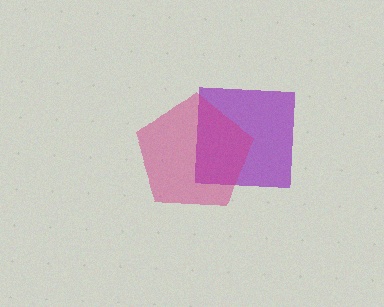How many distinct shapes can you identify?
There are 2 distinct shapes: a purple square, a magenta pentagon.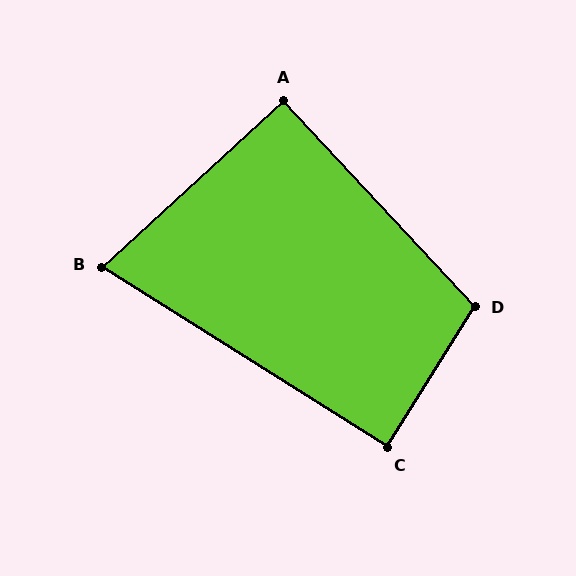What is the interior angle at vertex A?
Approximately 90 degrees (approximately right).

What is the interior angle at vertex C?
Approximately 90 degrees (approximately right).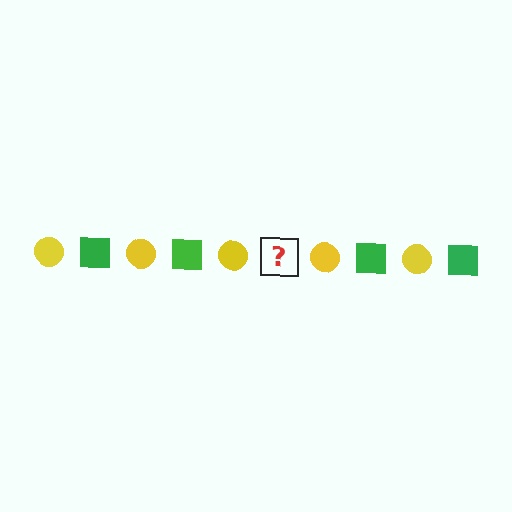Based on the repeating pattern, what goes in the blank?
The blank should be a green square.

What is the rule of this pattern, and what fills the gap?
The rule is that the pattern alternates between yellow circle and green square. The gap should be filled with a green square.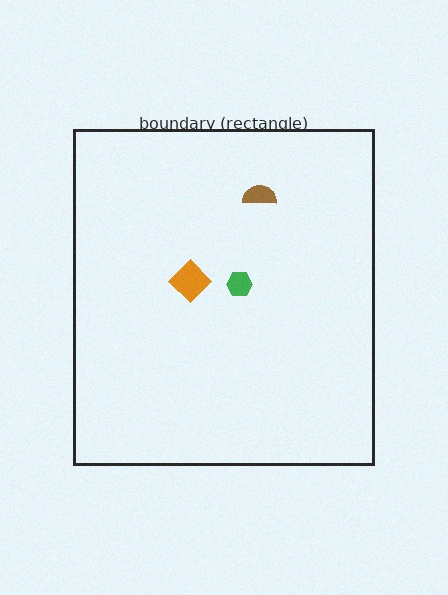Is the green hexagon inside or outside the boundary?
Inside.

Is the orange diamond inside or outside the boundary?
Inside.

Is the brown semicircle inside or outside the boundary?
Inside.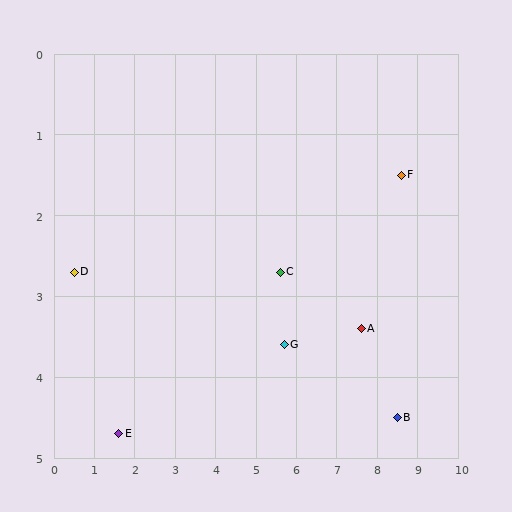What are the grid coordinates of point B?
Point B is at approximately (8.5, 4.5).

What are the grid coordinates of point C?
Point C is at approximately (5.6, 2.7).